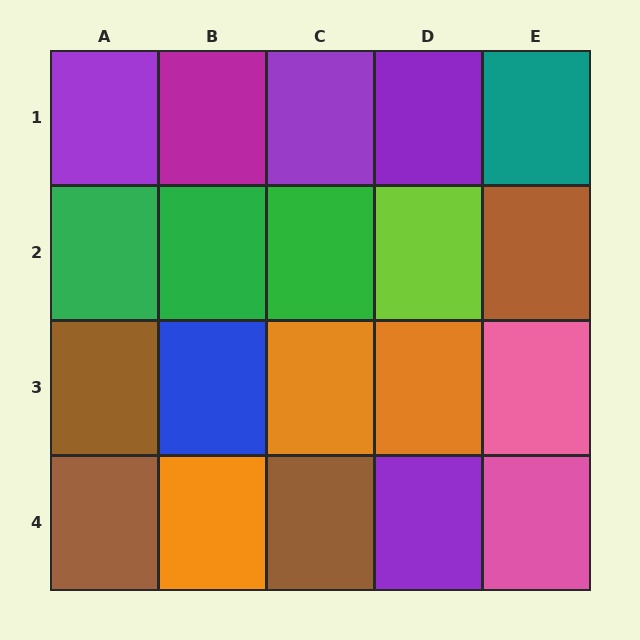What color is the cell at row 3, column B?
Blue.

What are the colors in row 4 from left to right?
Brown, orange, brown, purple, pink.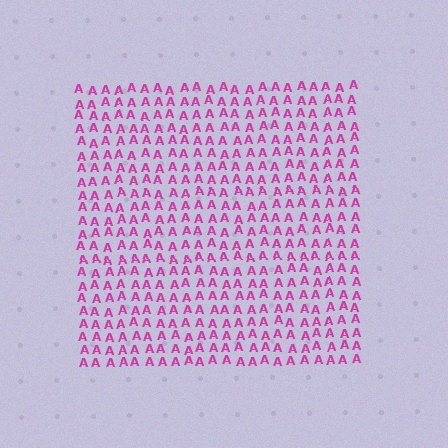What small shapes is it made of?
It is made of small letter A's.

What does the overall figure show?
The overall figure shows a square.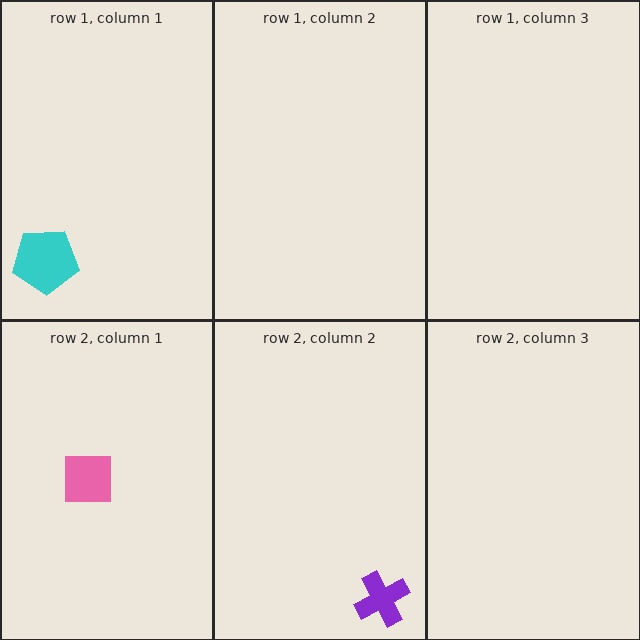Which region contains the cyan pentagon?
The row 1, column 1 region.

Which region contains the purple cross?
The row 2, column 2 region.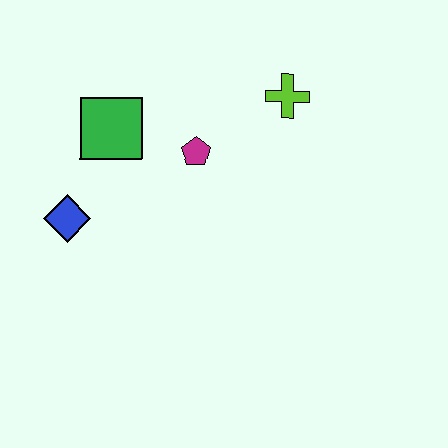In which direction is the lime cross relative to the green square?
The lime cross is to the right of the green square.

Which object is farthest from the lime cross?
The blue diamond is farthest from the lime cross.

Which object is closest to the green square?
The magenta pentagon is closest to the green square.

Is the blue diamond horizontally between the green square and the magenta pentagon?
No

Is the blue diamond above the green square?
No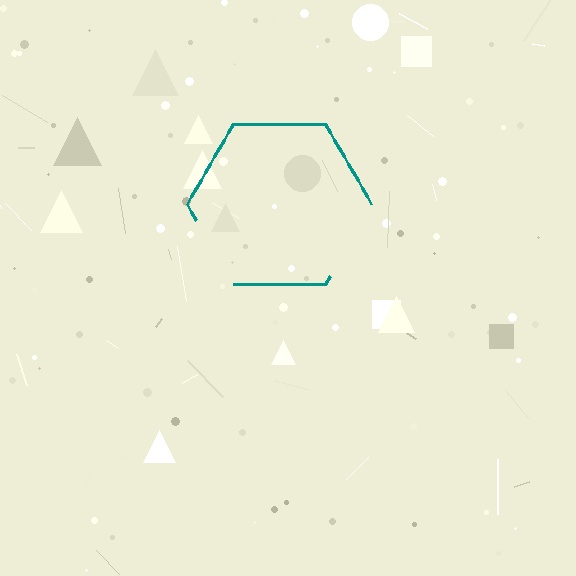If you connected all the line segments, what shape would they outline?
They would outline a hexagon.